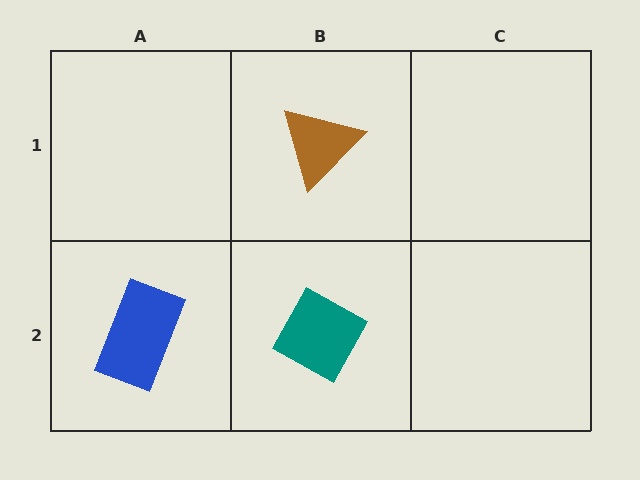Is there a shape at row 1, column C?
No, that cell is empty.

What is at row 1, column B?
A brown triangle.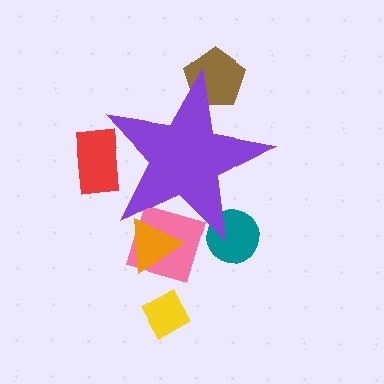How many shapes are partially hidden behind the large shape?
5 shapes are partially hidden.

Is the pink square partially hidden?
Yes, the pink square is partially hidden behind the purple star.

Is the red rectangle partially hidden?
Yes, the red rectangle is partially hidden behind the purple star.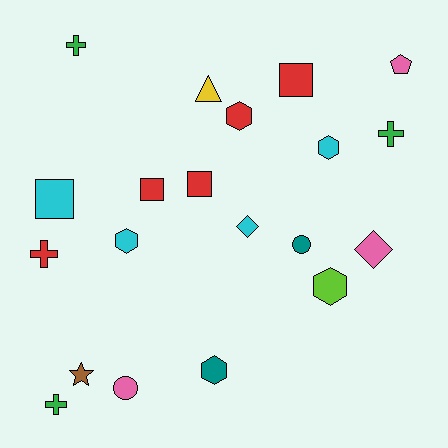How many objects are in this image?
There are 20 objects.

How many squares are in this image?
There are 4 squares.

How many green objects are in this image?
There are 3 green objects.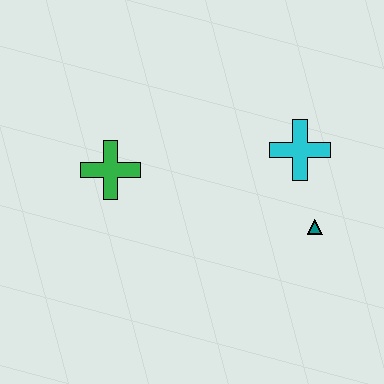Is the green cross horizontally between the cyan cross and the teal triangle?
No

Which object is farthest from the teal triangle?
The green cross is farthest from the teal triangle.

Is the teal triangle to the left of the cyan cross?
No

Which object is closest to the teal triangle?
The cyan cross is closest to the teal triangle.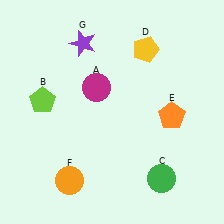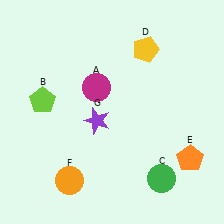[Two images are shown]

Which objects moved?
The objects that moved are: the orange pentagon (E), the purple star (G).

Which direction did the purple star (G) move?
The purple star (G) moved down.